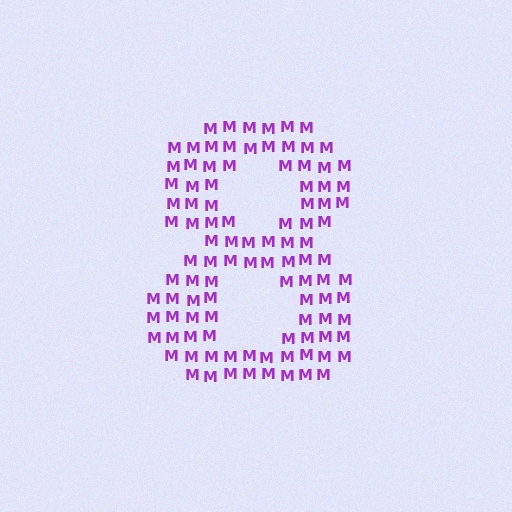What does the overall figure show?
The overall figure shows the digit 8.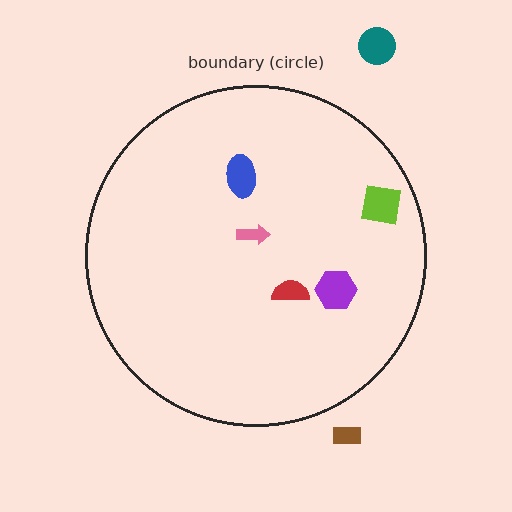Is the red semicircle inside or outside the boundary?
Inside.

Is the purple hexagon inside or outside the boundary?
Inside.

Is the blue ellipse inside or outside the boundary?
Inside.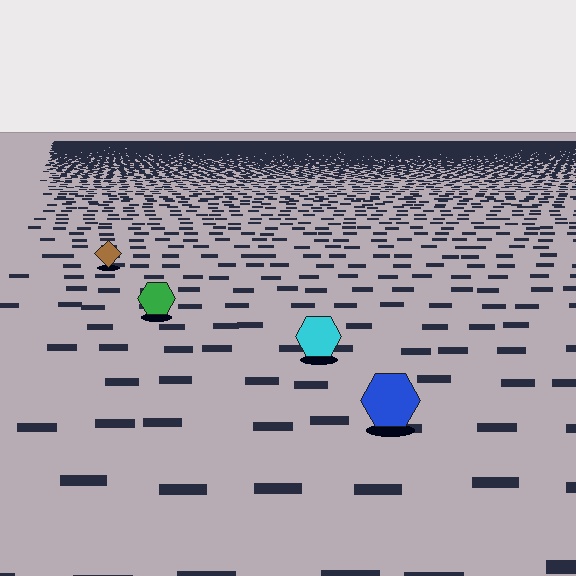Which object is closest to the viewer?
The blue hexagon is closest. The texture marks near it are larger and more spread out.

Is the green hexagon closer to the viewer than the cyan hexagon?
No. The cyan hexagon is closer — you can tell from the texture gradient: the ground texture is coarser near it.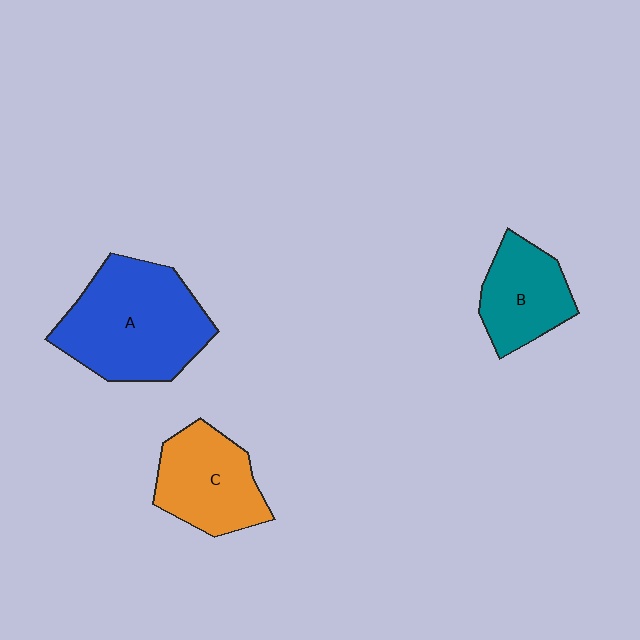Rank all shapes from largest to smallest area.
From largest to smallest: A (blue), C (orange), B (teal).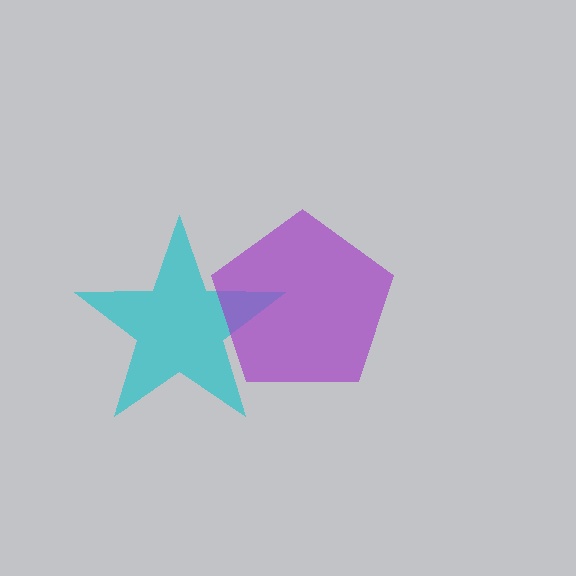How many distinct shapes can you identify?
There are 2 distinct shapes: a cyan star, a purple pentagon.